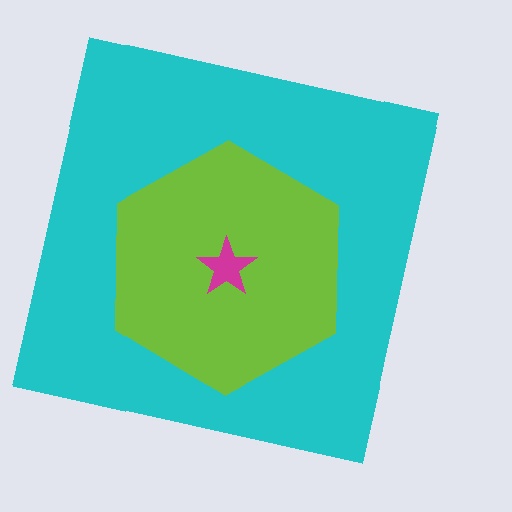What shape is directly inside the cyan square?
The lime hexagon.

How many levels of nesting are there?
3.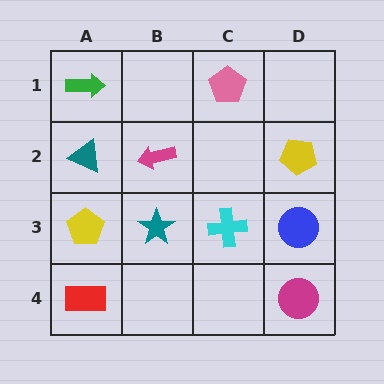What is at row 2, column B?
A magenta arrow.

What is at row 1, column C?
A pink pentagon.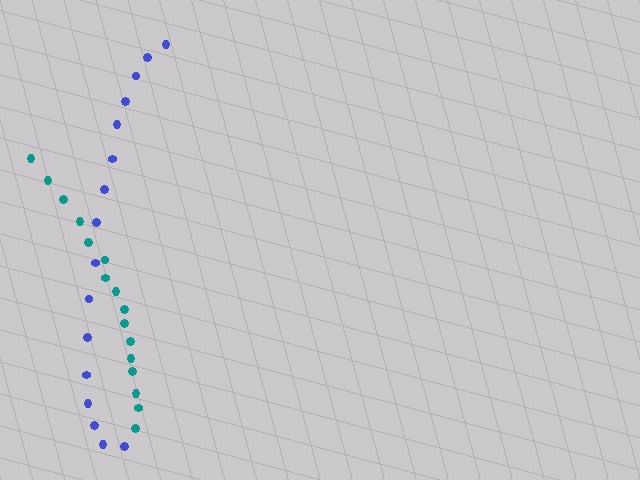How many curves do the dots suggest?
There are 2 distinct paths.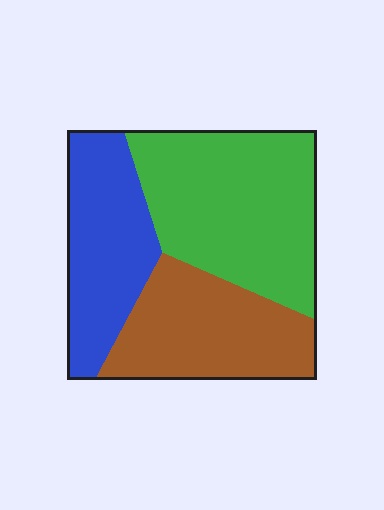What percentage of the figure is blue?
Blue takes up about one quarter (1/4) of the figure.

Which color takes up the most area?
Green, at roughly 40%.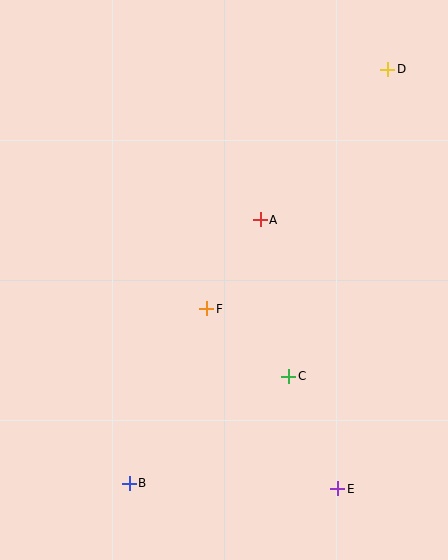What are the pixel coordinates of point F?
Point F is at (207, 309).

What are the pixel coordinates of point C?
Point C is at (289, 376).